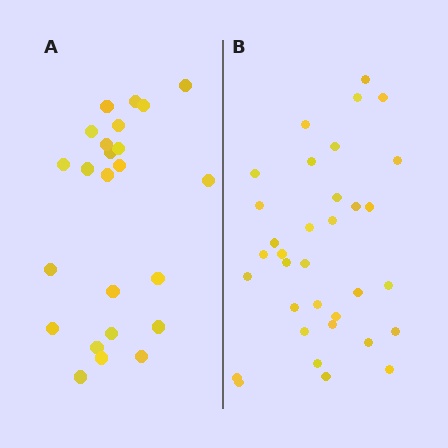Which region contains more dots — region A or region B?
Region B (the right region) has more dots.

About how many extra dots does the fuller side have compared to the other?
Region B has roughly 10 or so more dots than region A.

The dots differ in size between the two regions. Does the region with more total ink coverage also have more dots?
No. Region A has more total ink coverage because its dots are larger, but region B actually contains more individual dots. Total area can be misleading — the number of items is what matters here.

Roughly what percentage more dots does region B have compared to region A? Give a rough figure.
About 40% more.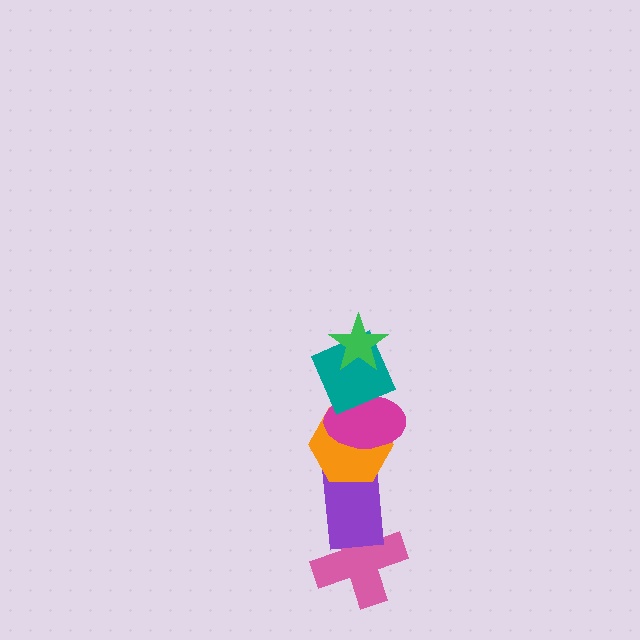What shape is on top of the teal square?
The green star is on top of the teal square.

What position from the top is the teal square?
The teal square is 2nd from the top.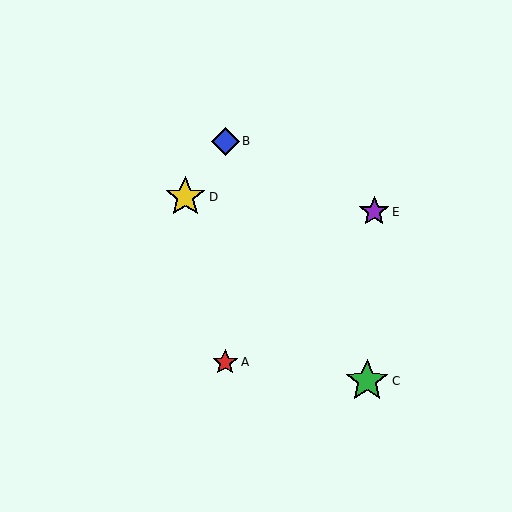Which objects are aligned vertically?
Objects A, B are aligned vertically.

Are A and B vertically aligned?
Yes, both are at x≈225.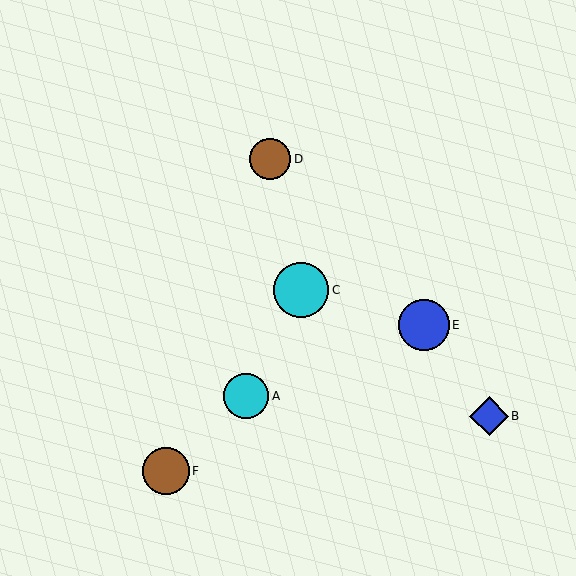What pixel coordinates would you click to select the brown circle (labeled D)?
Click at (270, 159) to select the brown circle D.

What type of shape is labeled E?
Shape E is a blue circle.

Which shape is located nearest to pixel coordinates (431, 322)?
The blue circle (labeled E) at (424, 325) is nearest to that location.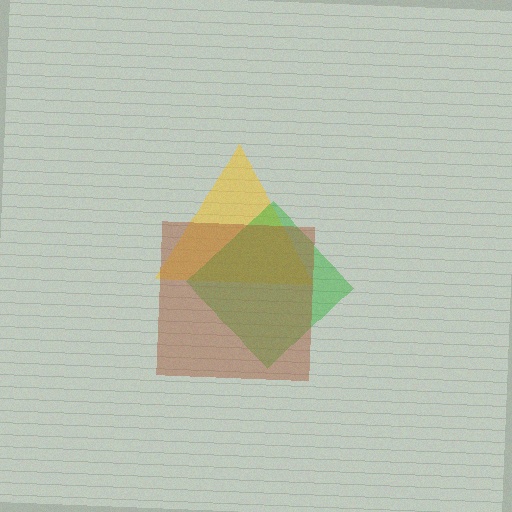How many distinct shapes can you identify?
There are 3 distinct shapes: a yellow triangle, a green diamond, a brown square.